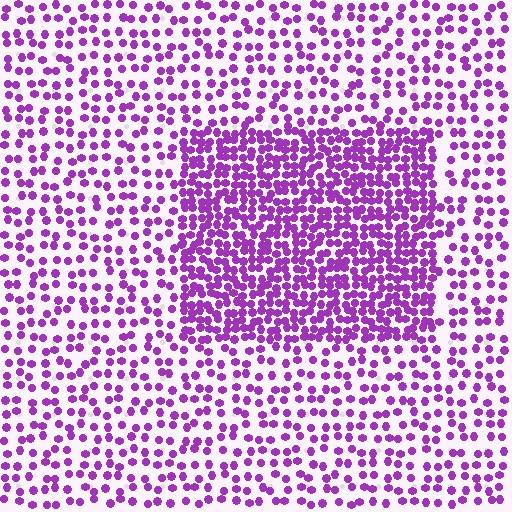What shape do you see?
I see a rectangle.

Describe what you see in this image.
The image contains small purple elements arranged at two different densities. A rectangle-shaped region is visible where the elements are more densely packed than the surrounding area.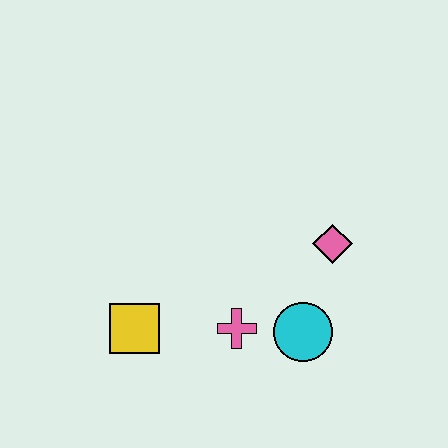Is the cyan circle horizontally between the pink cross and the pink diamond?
Yes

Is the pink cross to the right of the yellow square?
Yes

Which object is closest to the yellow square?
The pink cross is closest to the yellow square.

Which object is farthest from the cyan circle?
The yellow square is farthest from the cyan circle.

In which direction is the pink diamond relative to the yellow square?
The pink diamond is to the right of the yellow square.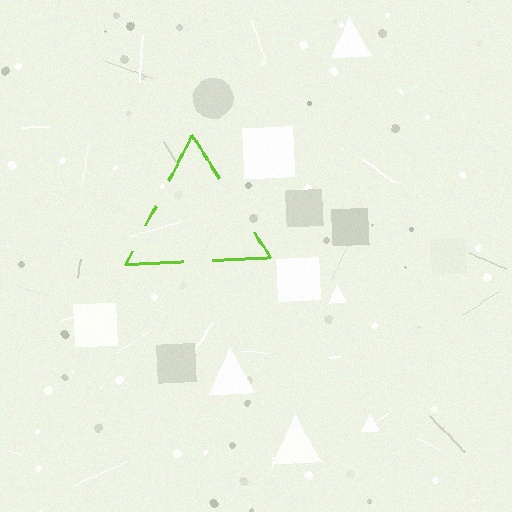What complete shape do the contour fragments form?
The contour fragments form a triangle.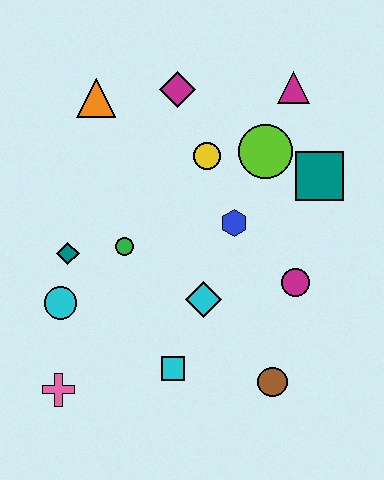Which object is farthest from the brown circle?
The orange triangle is farthest from the brown circle.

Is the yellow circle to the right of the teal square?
No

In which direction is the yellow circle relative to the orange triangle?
The yellow circle is to the right of the orange triangle.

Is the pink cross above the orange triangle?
No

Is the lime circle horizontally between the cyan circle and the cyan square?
No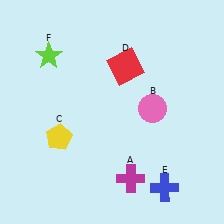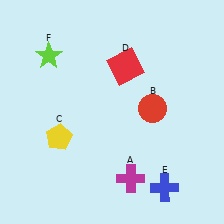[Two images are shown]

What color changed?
The circle (B) changed from pink in Image 1 to red in Image 2.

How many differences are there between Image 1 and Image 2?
There is 1 difference between the two images.